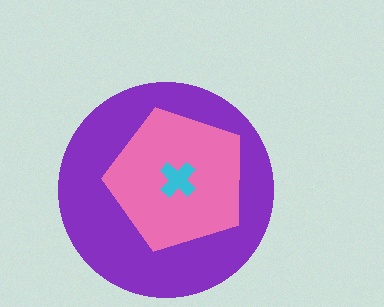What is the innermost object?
The cyan cross.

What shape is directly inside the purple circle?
The pink pentagon.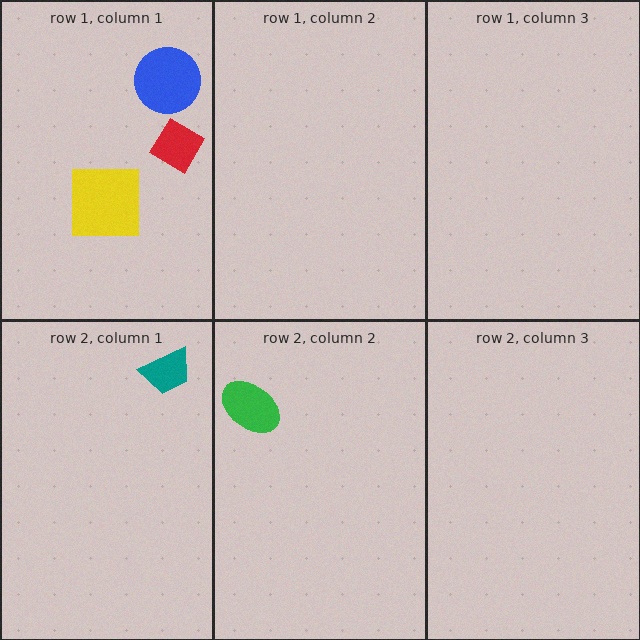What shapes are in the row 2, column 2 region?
The green ellipse.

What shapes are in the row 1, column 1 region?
The blue circle, the red diamond, the yellow square.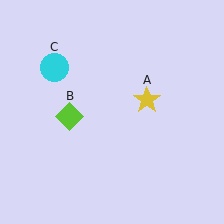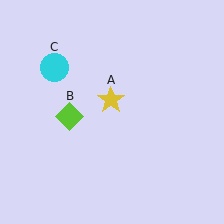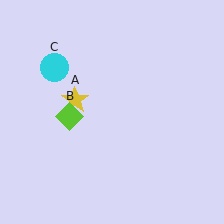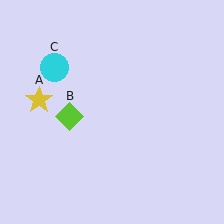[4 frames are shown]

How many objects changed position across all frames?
1 object changed position: yellow star (object A).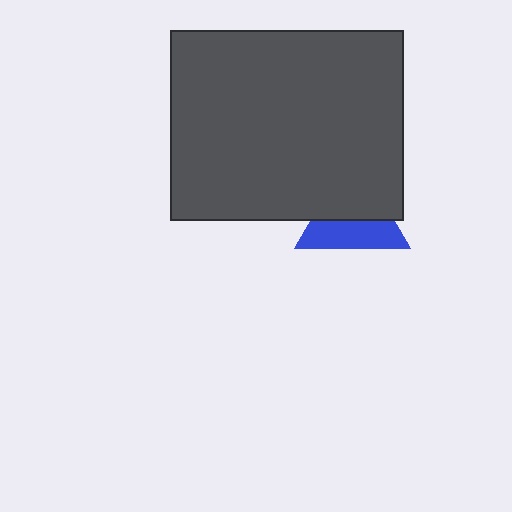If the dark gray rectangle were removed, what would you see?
You would see the complete blue triangle.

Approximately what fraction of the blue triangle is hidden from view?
Roughly 53% of the blue triangle is hidden behind the dark gray rectangle.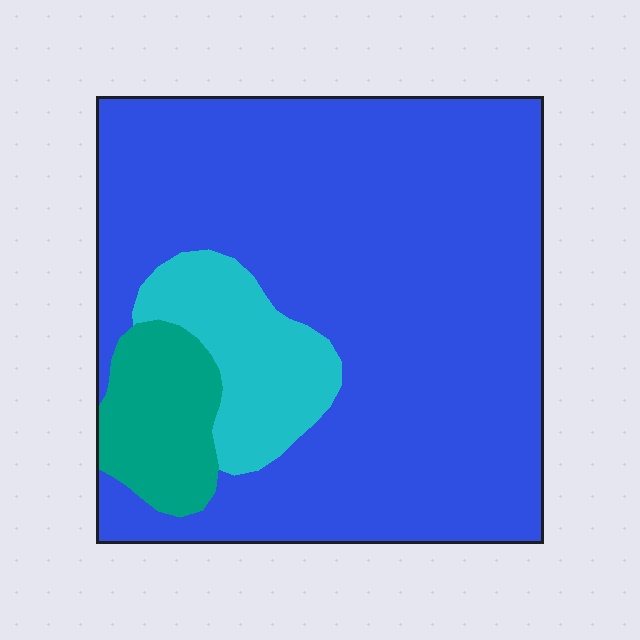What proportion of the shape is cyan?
Cyan covers 12% of the shape.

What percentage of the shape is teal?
Teal covers 10% of the shape.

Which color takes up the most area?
Blue, at roughly 80%.